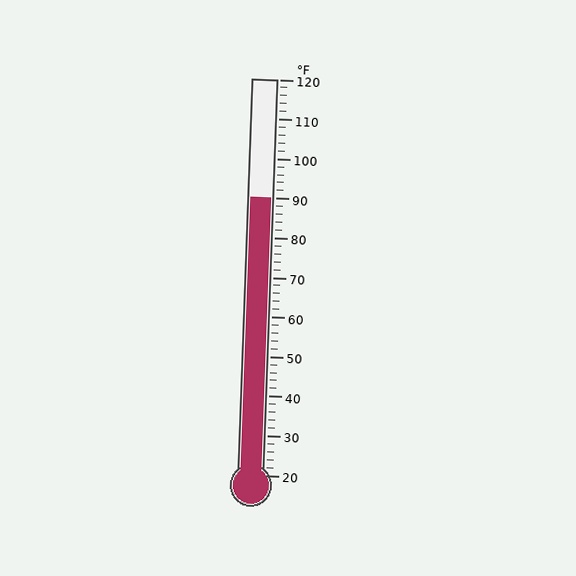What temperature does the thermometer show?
The thermometer shows approximately 90°F.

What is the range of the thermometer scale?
The thermometer scale ranges from 20°F to 120°F.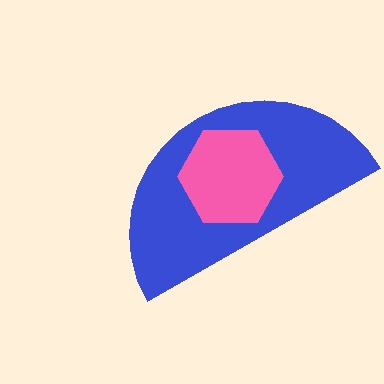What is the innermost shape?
The pink hexagon.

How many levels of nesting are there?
2.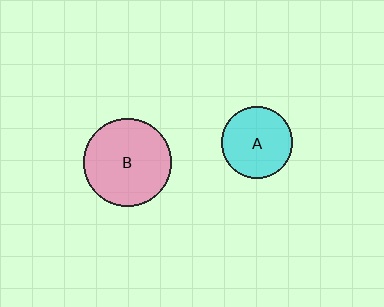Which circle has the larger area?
Circle B (pink).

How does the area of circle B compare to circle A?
Approximately 1.5 times.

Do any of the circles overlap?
No, none of the circles overlap.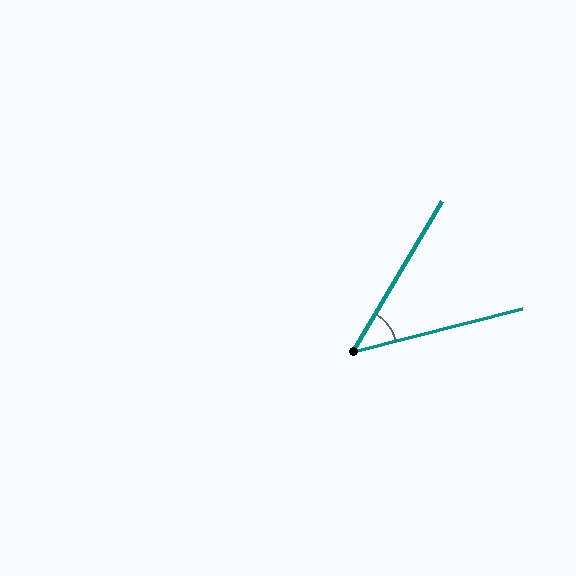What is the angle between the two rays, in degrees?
Approximately 45 degrees.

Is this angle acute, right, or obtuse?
It is acute.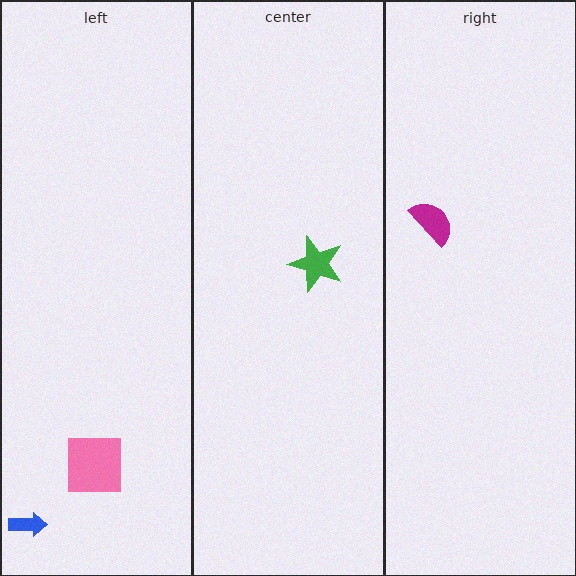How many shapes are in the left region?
2.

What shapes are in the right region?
The magenta semicircle.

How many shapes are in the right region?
1.